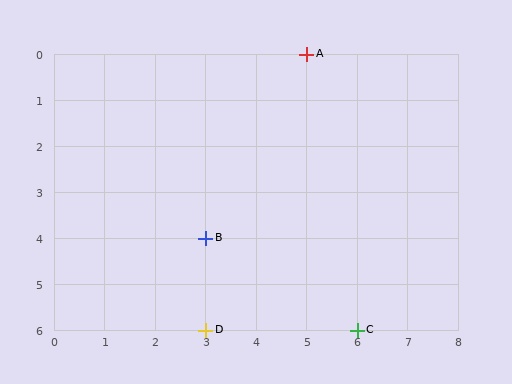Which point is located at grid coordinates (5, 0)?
Point A is at (5, 0).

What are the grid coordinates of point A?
Point A is at grid coordinates (5, 0).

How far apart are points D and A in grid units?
Points D and A are 2 columns and 6 rows apart (about 6.3 grid units diagonally).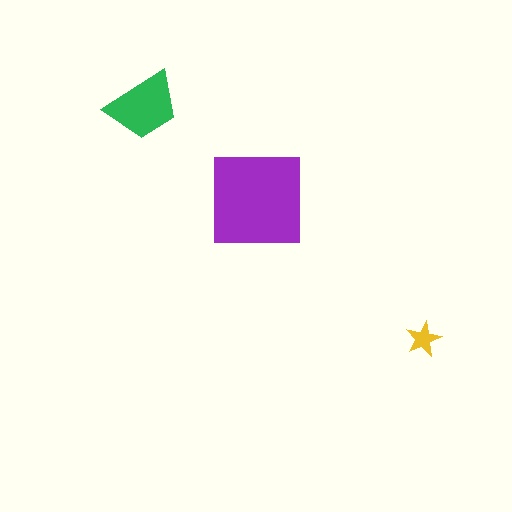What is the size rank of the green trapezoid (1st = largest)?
2nd.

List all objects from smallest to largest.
The yellow star, the green trapezoid, the purple square.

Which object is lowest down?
The yellow star is bottommost.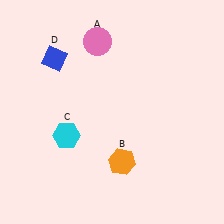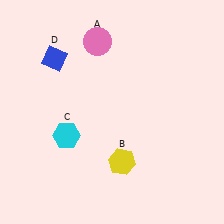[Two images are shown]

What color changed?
The hexagon (B) changed from orange in Image 1 to yellow in Image 2.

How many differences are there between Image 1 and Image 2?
There is 1 difference between the two images.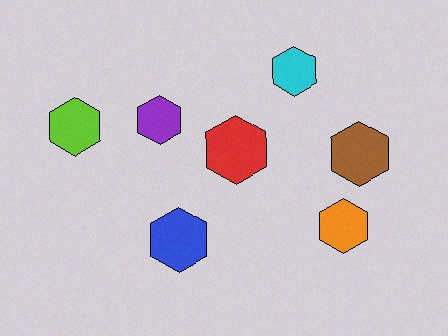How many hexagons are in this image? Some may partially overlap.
There are 7 hexagons.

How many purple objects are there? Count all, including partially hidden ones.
There is 1 purple object.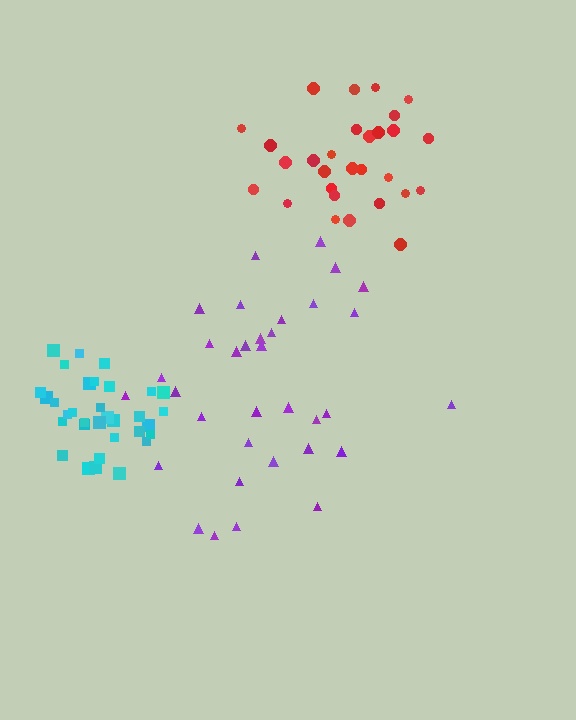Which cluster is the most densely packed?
Cyan.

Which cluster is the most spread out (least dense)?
Purple.